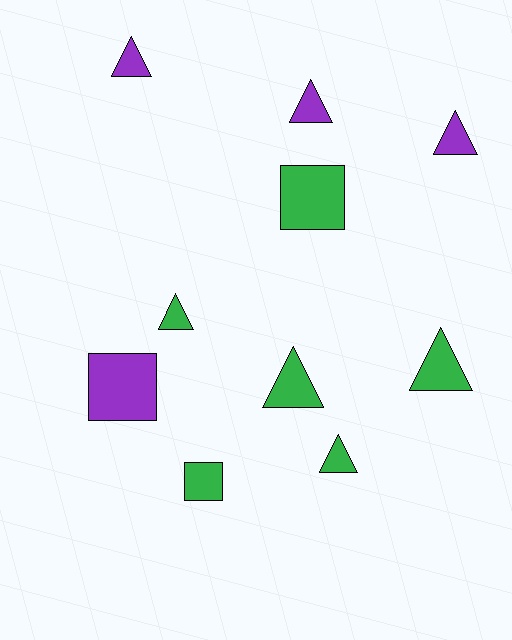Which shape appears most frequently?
Triangle, with 7 objects.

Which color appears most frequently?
Green, with 6 objects.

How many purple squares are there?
There is 1 purple square.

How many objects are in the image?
There are 10 objects.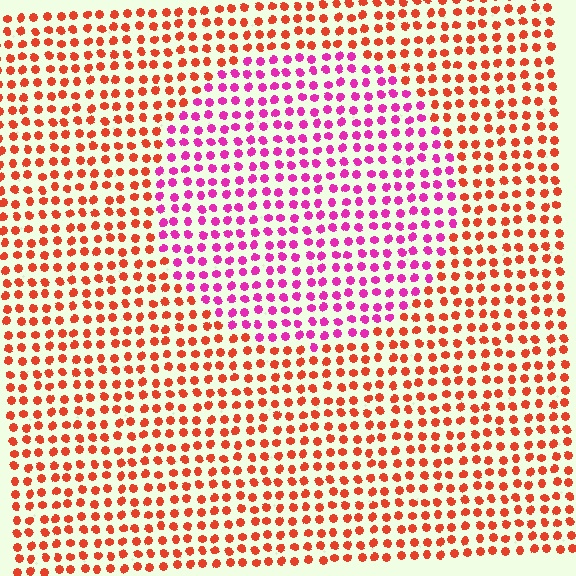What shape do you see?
I see a circle.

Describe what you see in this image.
The image is filled with small red elements in a uniform arrangement. A circle-shaped region is visible where the elements are tinted to a slightly different hue, forming a subtle color boundary.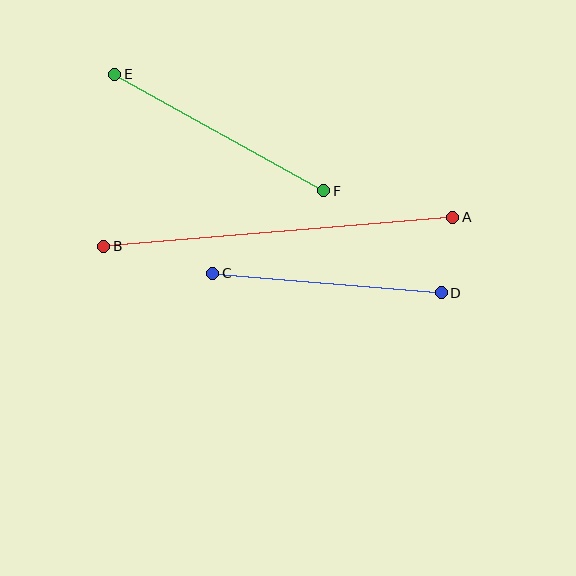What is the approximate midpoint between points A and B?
The midpoint is at approximately (278, 232) pixels.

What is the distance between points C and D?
The distance is approximately 229 pixels.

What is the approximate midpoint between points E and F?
The midpoint is at approximately (219, 132) pixels.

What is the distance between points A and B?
The distance is approximately 350 pixels.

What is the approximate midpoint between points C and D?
The midpoint is at approximately (327, 283) pixels.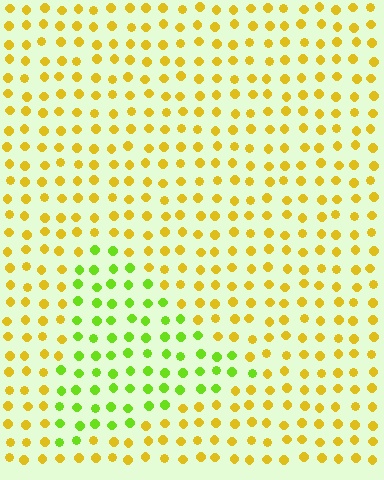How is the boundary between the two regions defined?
The boundary is defined purely by a slight shift in hue (about 47 degrees). Spacing, size, and orientation are identical on both sides.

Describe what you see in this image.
The image is filled with small yellow elements in a uniform arrangement. A triangle-shaped region is visible where the elements are tinted to a slightly different hue, forming a subtle color boundary.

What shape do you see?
I see a triangle.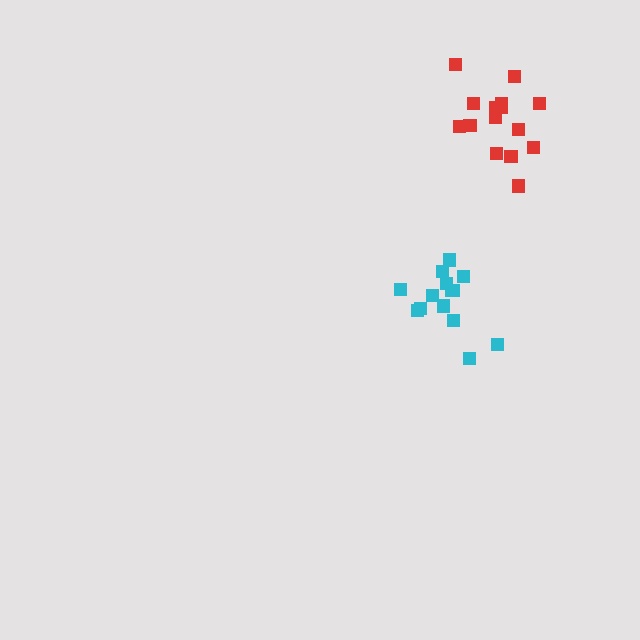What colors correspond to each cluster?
The clusters are colored: red, cyan.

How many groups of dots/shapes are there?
There are 2 groups.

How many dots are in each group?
Group 1: 15 dots, Group 2: 14 dots (29 total).